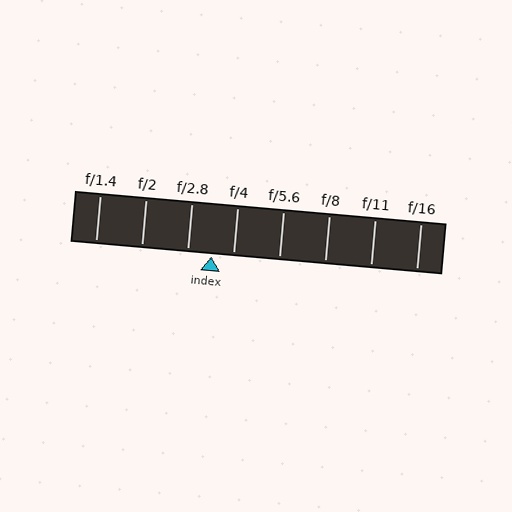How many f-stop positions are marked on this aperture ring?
There are 8 f-stop positions marked.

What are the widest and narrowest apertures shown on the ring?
The widest aperture shown is f/1.4 and the narrowest is f/16.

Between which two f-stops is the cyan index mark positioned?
The index mark is between f/2.8 and f/4.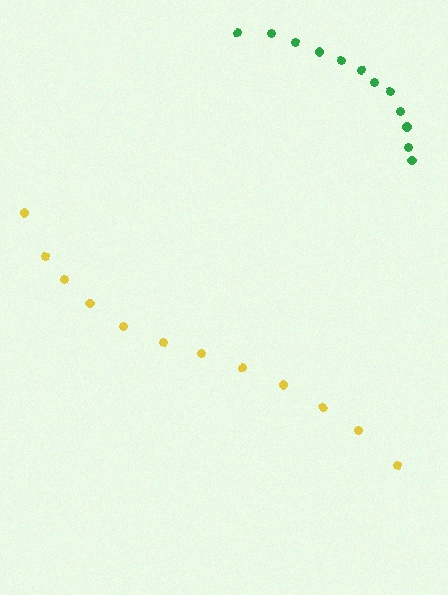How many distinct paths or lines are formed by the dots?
There are 2 distinct paths.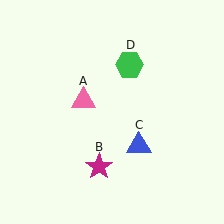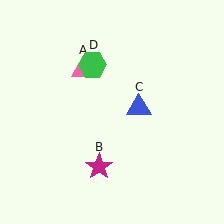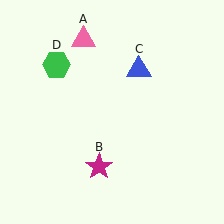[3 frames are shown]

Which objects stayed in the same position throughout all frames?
Magenta star (object B) remained stationary.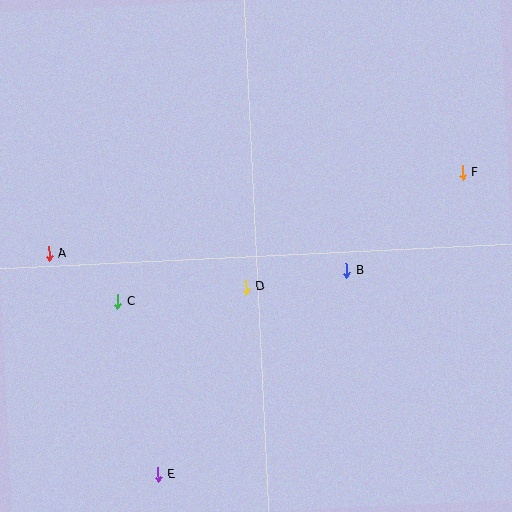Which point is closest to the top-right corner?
Point F is closest to the top-right corner.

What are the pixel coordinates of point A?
Point A is at (49, 254).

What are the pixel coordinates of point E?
Point E is at (158, 475).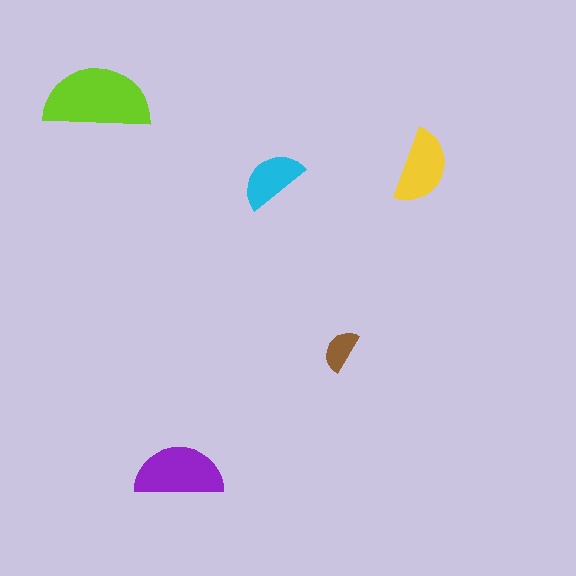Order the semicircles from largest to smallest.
the lime one, the purple one, the yellow one, the cyan one, the brown one.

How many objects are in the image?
There are 5 objects in the image.